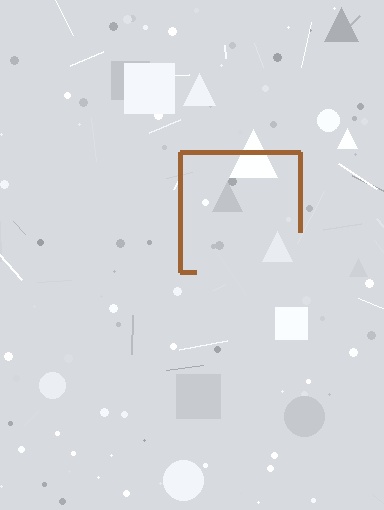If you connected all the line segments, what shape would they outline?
They would outline a square.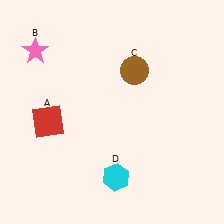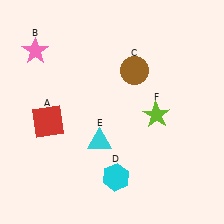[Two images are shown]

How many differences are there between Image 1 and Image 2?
There are 2 differences between the two images.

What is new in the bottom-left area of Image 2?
A cyan triangle (E) was added in the bottom-left area of Image 2.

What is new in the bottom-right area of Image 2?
A lime star (F) was added in the bottom-right area of Image 2.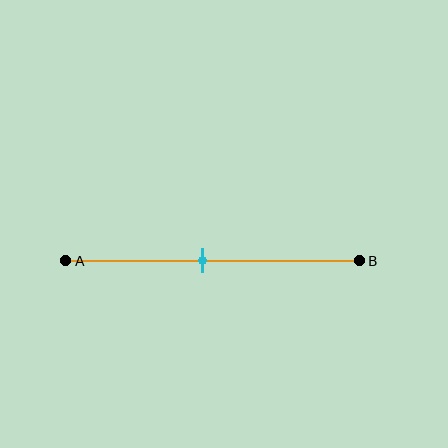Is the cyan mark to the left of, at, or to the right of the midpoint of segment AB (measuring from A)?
The cyan mark is to the left of the midpoint of segment AB.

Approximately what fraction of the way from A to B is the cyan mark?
The cyan mark is approximately 45% of the way from A to B.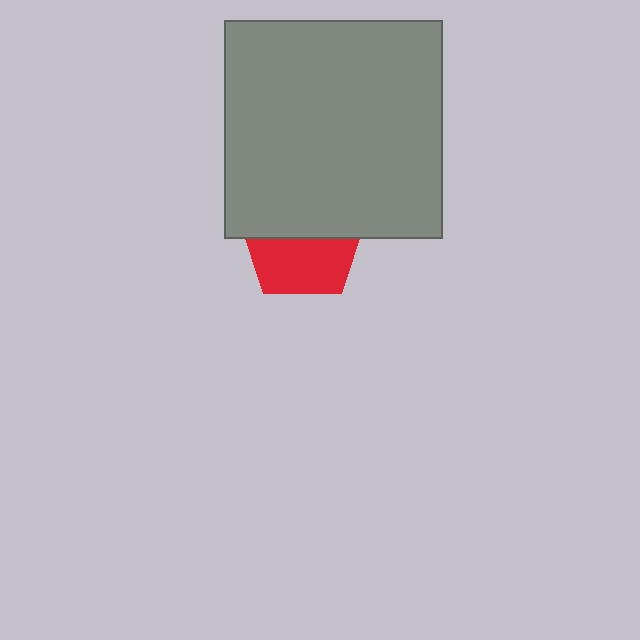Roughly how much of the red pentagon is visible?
About half of it is visible (roughly 50%).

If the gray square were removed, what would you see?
You would see the complete red pentagon.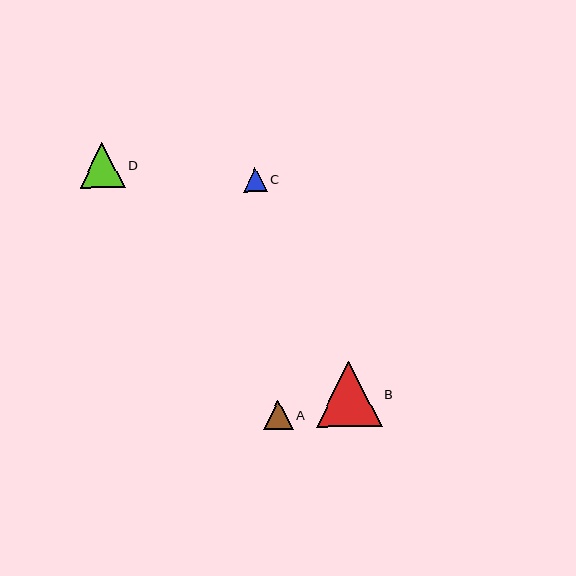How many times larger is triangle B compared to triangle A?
Triangle B is approximately 2.2 times the size of triangle A.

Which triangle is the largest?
Triangle B is the largest with a size of approximately 65 pixels.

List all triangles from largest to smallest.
From largest to smallest: B, D, A, C.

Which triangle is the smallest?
Triangle C is the smallest with a size of approximately 23 pixels.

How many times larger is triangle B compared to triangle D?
Triangle B is approximately 1.4 times the size of triangle D.